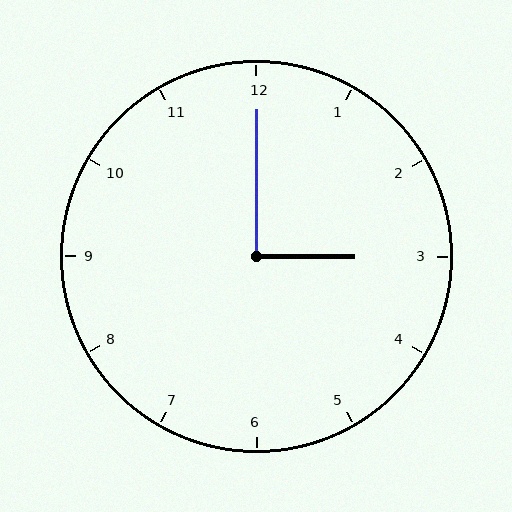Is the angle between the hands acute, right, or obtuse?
It is right.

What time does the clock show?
3:00.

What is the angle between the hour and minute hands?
Approximately 90 degrees.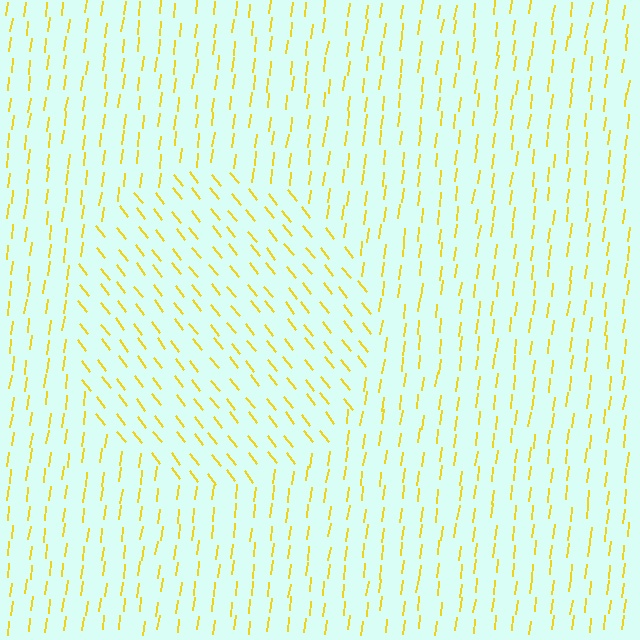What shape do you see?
I see a circle.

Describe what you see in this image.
The image is filled with small yellow line segments. A circle region in the image has lines oriented differently from the surrounding lines, creating a visible texture boundary.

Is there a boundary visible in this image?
Yes, there is a texture boundary formed by a change in line orientation.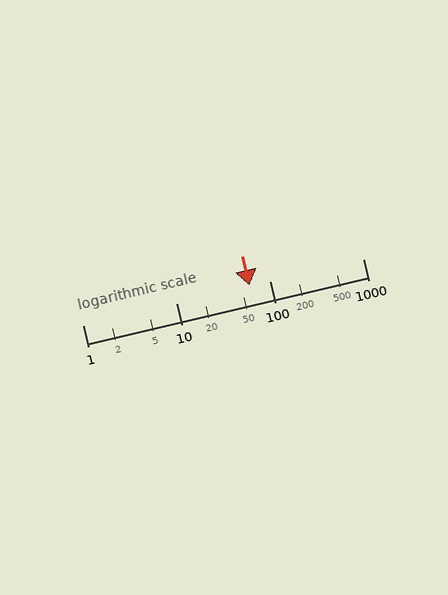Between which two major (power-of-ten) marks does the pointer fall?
The pointer is between 10 and 100.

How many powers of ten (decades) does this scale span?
The scale spans 3 decades, from 1 to 1000.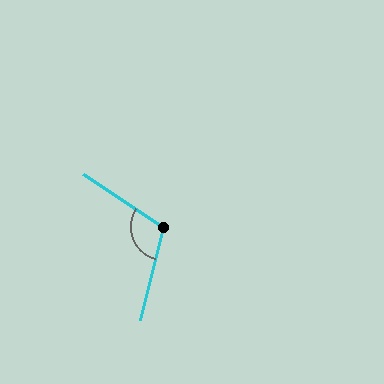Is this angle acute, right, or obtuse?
It is obtuse.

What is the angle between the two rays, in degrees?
Approximately 110 degrees.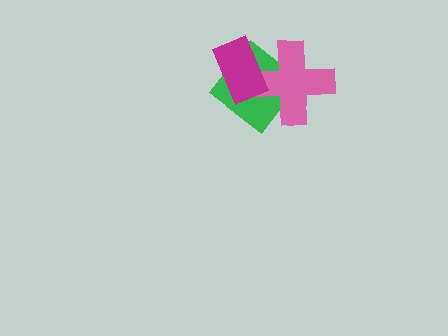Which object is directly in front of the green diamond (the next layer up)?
The pink cross is directly in front of the green diamond.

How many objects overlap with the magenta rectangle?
2 objects overlap with the magenta rectangle.